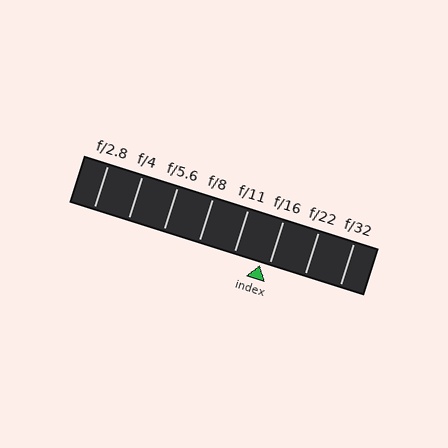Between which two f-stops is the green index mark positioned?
The index mark is between f/11 and f/16.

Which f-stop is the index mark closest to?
The index mark is closest to f/16.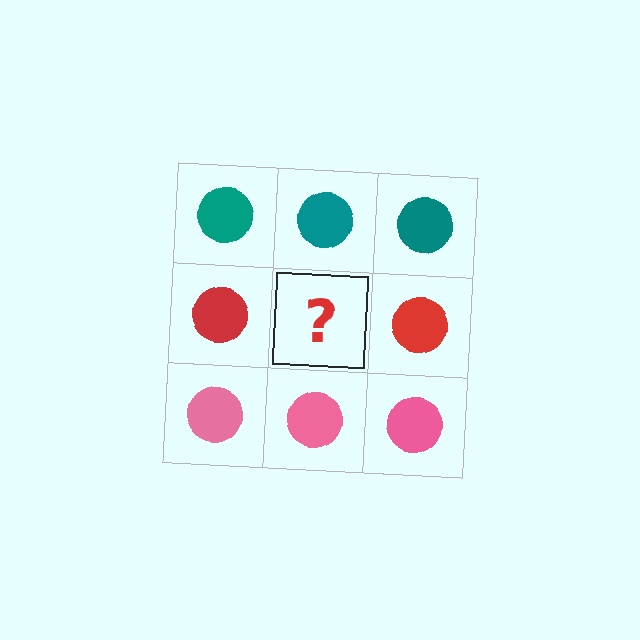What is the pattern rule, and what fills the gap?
The rule is that each row has a consistent color. The gap should be filled with a red circle.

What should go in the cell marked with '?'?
The missing cell should contain a red circle.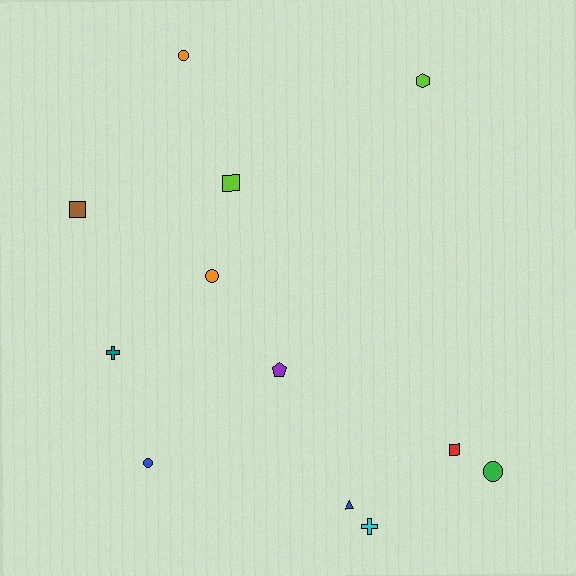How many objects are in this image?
There are 12 objects.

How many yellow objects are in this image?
There are no yellow objects.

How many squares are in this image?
There are 3 squares.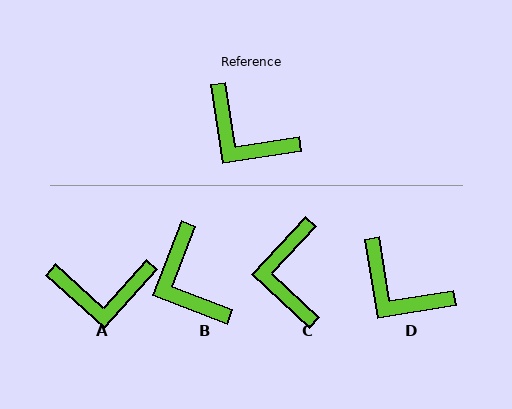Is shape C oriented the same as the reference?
No, it is off by about 52 degrees.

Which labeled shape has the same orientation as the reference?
D.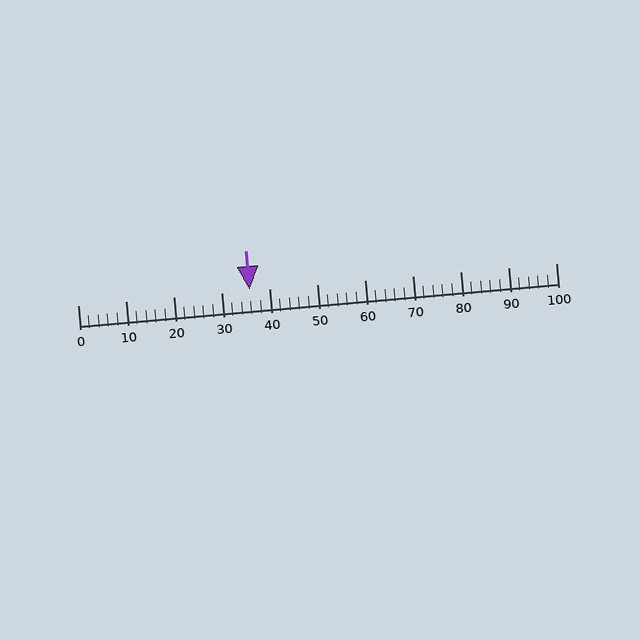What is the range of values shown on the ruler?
The ruler shows values from 0 to 100.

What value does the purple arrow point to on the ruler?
The purple arrow points to approximately 36.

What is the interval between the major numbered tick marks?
The major tick marks are spaced 10 units apart.